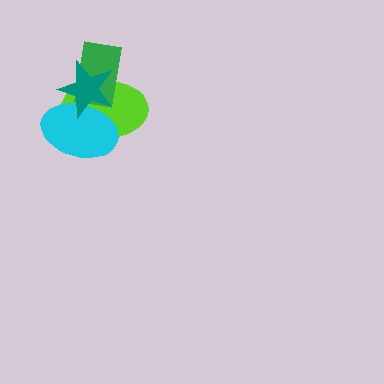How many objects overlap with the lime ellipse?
3 objects overlap with the lime ellipse.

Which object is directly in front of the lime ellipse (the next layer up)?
The cyan ellipse is directly in front of the lime ellipse.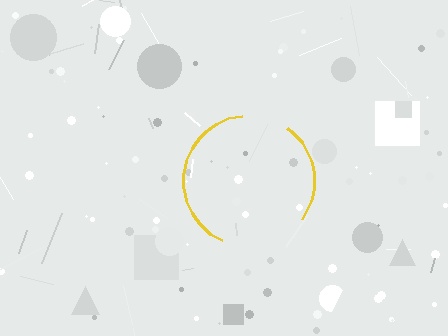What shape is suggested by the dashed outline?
The dashed outline suggests a circle.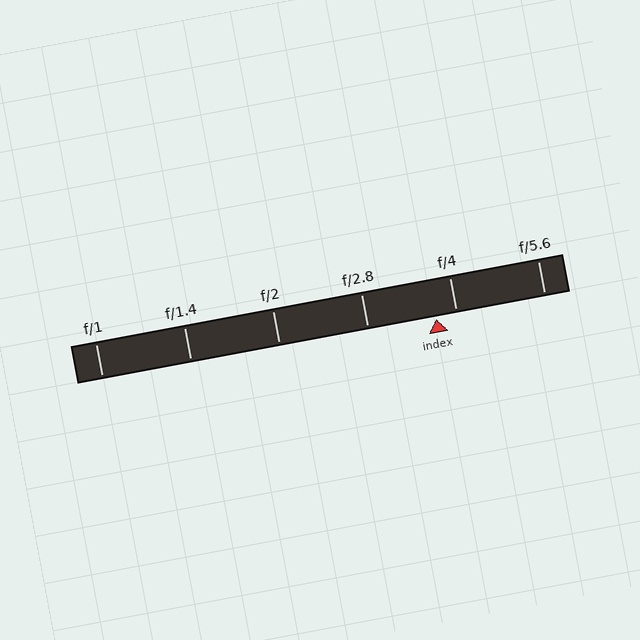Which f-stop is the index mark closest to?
The index mark is closest to f/4.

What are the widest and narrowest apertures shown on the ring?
The widest aperture shown is f/1 and the narrowest is f/5.6.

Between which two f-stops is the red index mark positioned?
The index mark is between f/2.8 and f/4.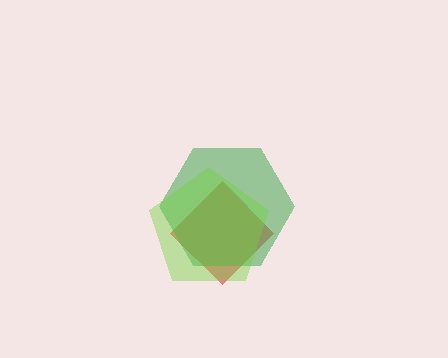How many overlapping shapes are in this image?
There are 3 overlapping shapes in the image.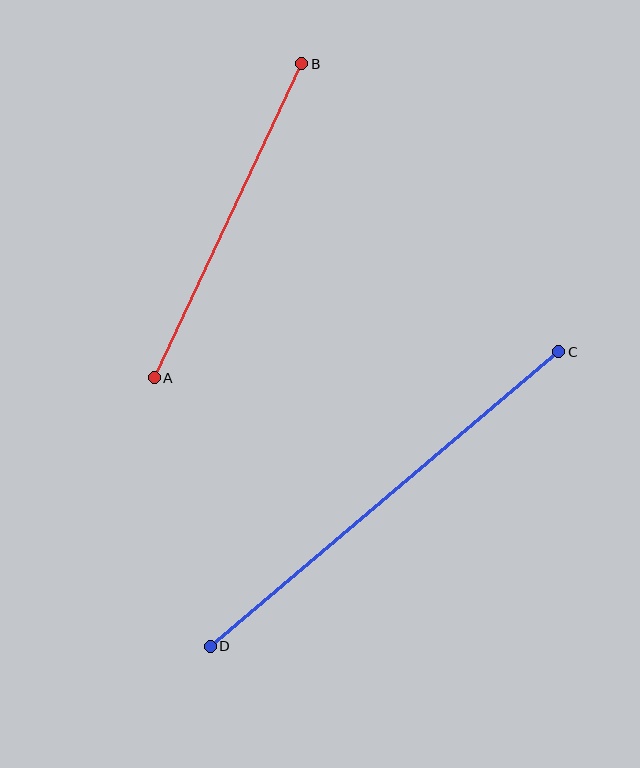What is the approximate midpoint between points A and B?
The midpoint is at approximately (228, 221) pixels.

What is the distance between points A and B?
The distance is approximately 347 pixels.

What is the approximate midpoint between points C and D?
The midpoint is at approximately (384, 499) pixels.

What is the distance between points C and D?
The distance is approximately 456 pixels.